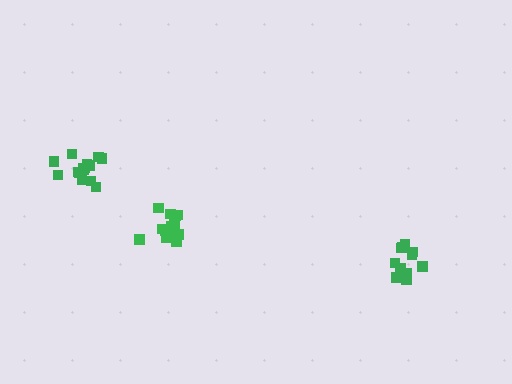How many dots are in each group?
Group 1: 15 dots, Group 2: 12 dots, Group 3: 15 dots (42 total).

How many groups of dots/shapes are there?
There are 3 groups.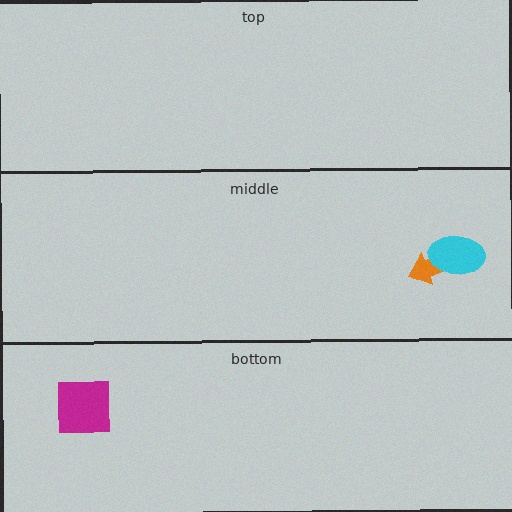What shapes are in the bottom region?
The magenta square.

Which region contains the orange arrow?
The middle region.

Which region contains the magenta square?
The bottom region.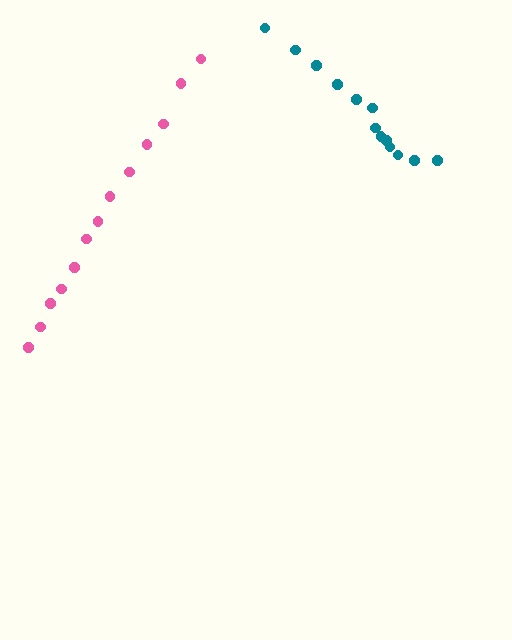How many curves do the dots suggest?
There are 2 distinct paths.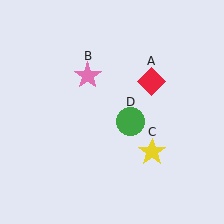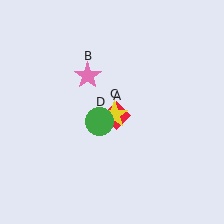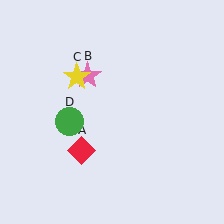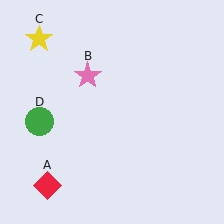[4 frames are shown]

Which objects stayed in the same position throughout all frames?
Pink star (object B) remained stationary.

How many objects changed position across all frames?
3 objects changed position: red diamond (object A), yellow star (object C), green circle (object D).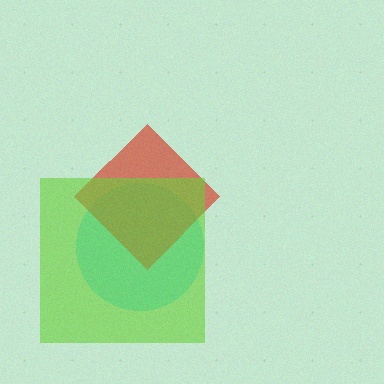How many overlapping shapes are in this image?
There are 3 overlapping shapes in the image.